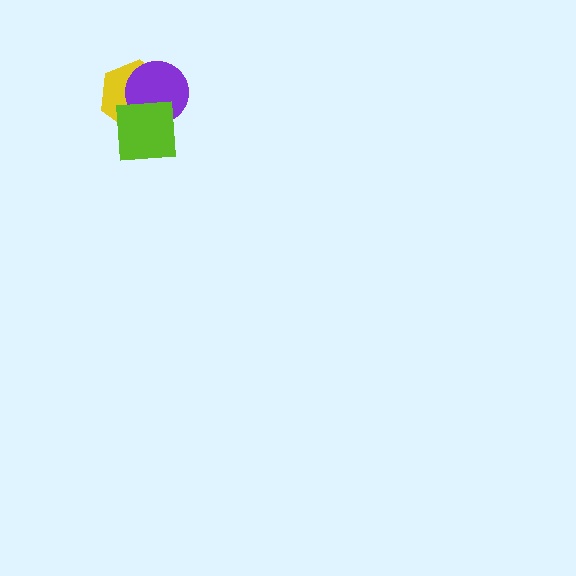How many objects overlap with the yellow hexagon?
2 objects overlap with the yellow hexagon.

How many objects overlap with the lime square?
2 objects overlap with the lime square.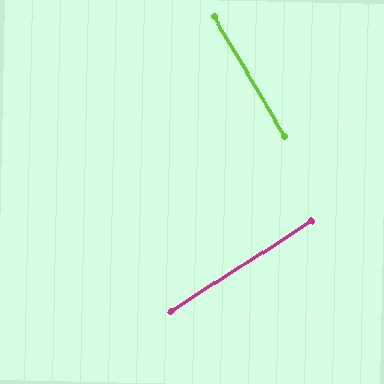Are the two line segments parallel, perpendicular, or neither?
Perpendicular — they meet at approximately 88°.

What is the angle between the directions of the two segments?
Approximately 88 degrees.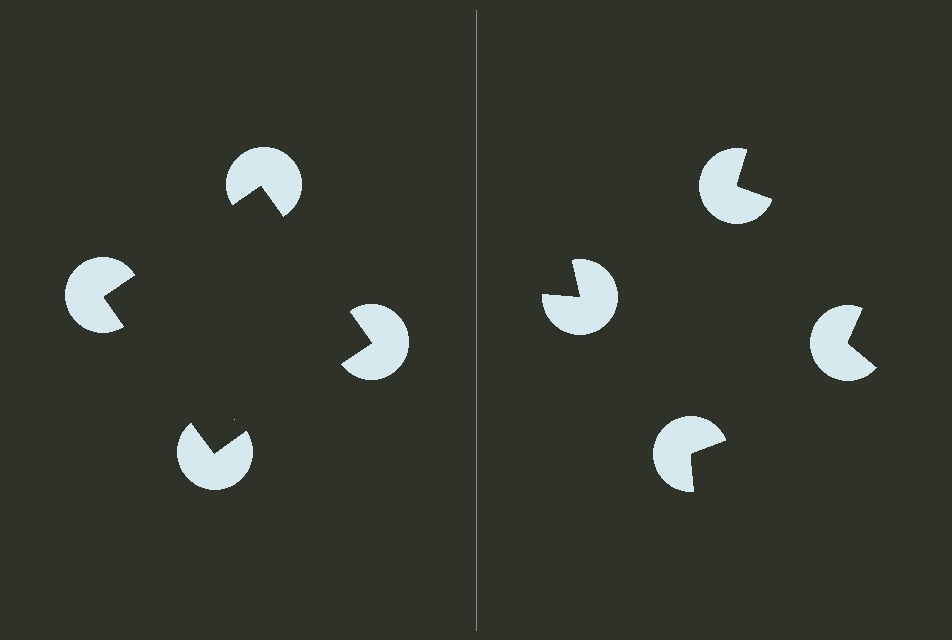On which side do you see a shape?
An illusory square appears on the left side. On the right side the wedge cuts are rotated, so no coherent shape forms.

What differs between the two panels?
The pac-man discs are positioned identically on both sides; only the wedge orientations differ. On the left they align to a square; on the right they are misaligned.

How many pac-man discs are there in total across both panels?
8 — 4 on each side.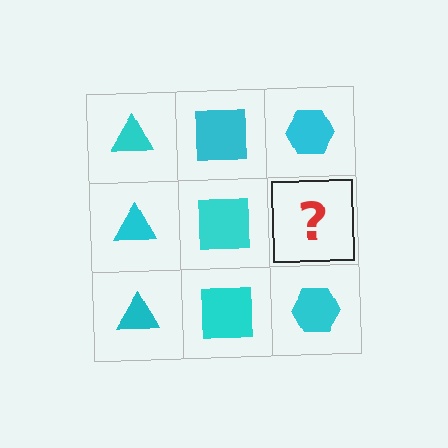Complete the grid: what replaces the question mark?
The question mark should be replaced with a cyan hexagon.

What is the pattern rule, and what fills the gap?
The rule is that each column has a consistent shape. The gap should be filled with a cyan hexagon.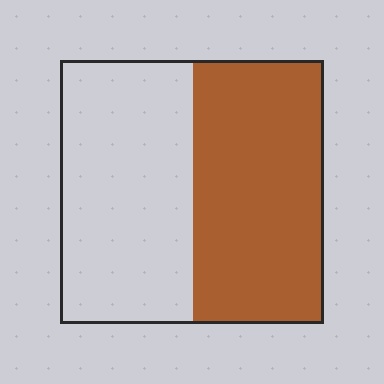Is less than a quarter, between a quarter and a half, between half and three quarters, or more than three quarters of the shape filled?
Between a quarter and a half.